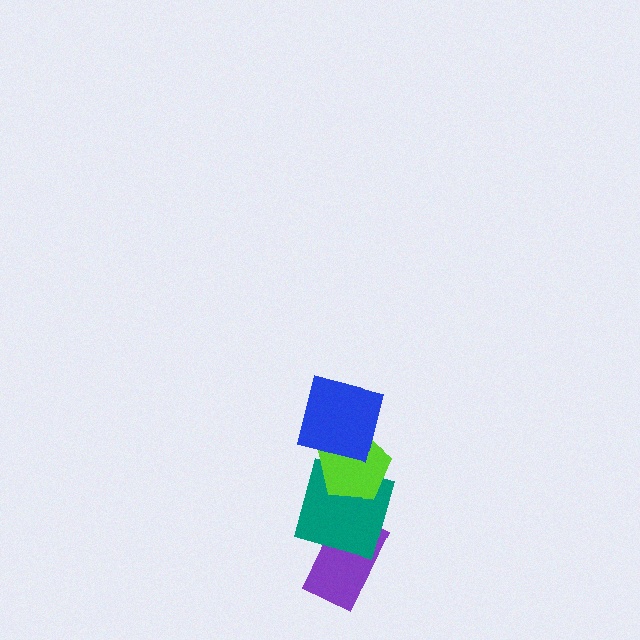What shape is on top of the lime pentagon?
The blue square is on top of the lime pentagon.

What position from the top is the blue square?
The blue square is 1st from the top.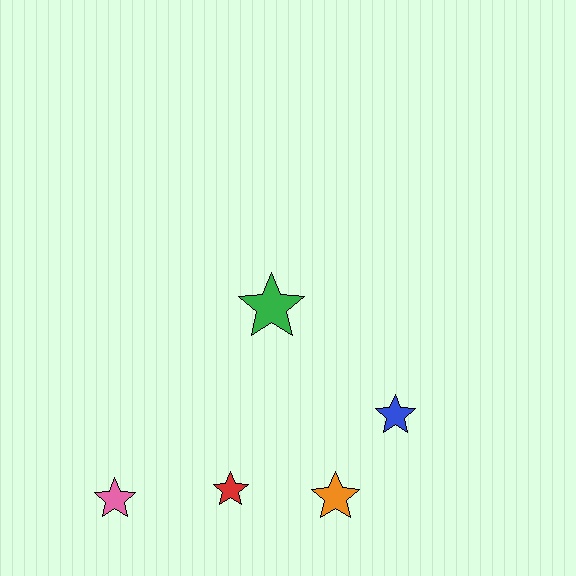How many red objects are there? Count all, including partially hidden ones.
There is 1 red object.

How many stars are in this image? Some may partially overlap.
There are 5 stars.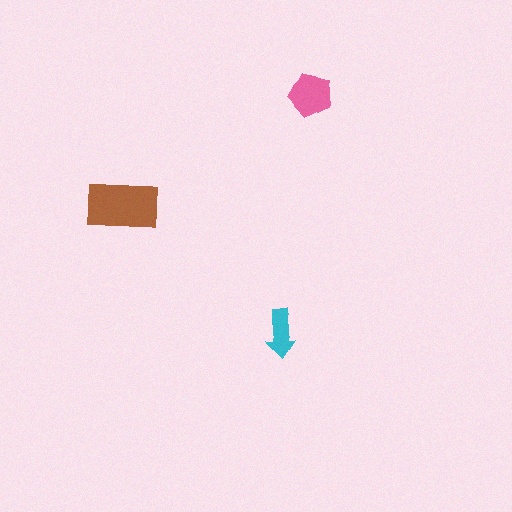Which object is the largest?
The brown rectangle.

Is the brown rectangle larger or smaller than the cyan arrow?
Larger.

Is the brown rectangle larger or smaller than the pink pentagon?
Larger.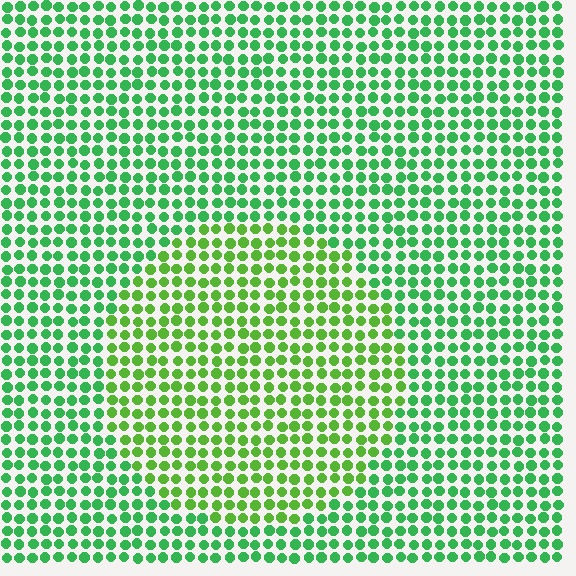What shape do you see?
I see a circle.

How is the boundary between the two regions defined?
The boundary is defined purely by a slight shift in hue (about 30 degrees). Spacing, size, and orientation are identical on both sides.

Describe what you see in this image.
The image is filled with small green elements in a uniform arrangement. A circle-shaped region is visible where the elements are tinted to a slightly different hue, forming a subtle color boundary.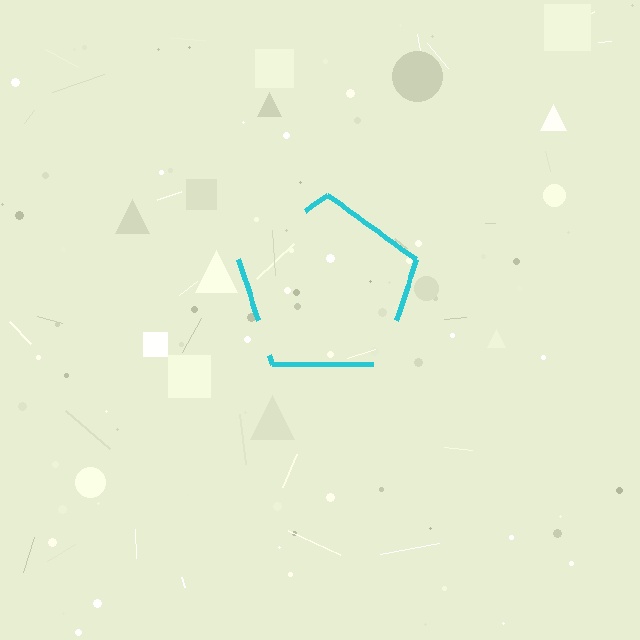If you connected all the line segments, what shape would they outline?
They would outline a pentagon.